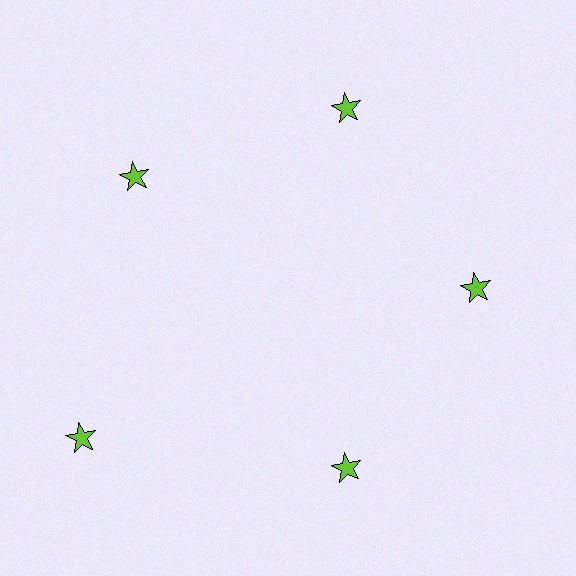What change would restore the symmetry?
The symmetry would be restored by moving it inward, back onto the ring so that all 5 stars sit at equal angles and equal distance from the center.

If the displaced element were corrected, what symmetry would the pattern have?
It would have 5-fold rotational symmetry — the pattern would map onto itself every 72 degrees.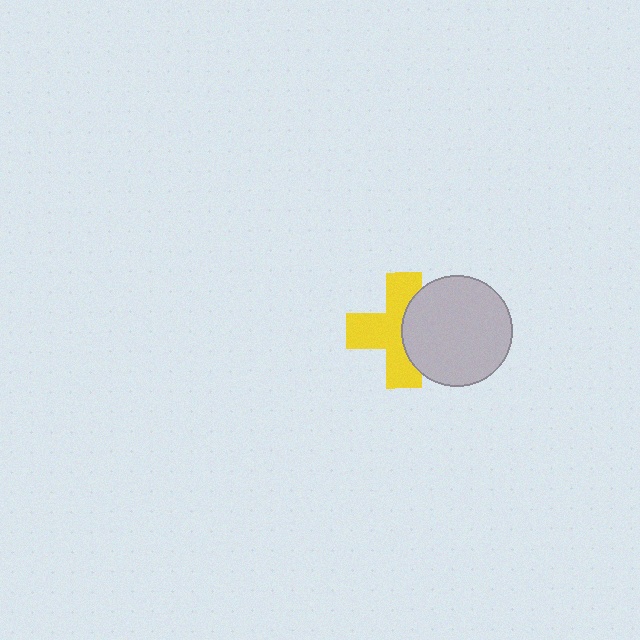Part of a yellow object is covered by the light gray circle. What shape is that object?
It is a cross.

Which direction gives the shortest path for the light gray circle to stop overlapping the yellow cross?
Moving right gives the shortest separation.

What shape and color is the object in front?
The object in front is a light gray circle.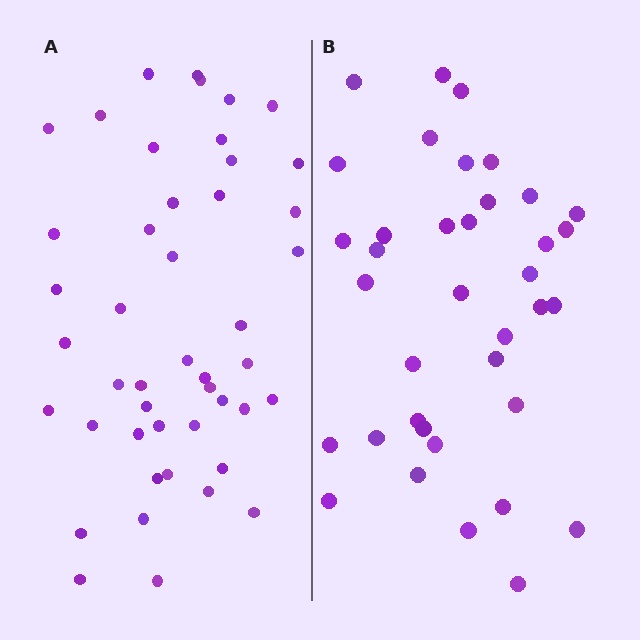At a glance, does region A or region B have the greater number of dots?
Region A (the left region) has more dots.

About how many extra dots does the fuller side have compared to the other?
Region A has roughly 8 or so more dots than region B.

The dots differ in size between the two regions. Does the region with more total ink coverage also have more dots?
No. Region B has more total ink coverage because its dots are larger, but region A actually contains more individual dots. Total area can be misleading — the number of items is what matters here.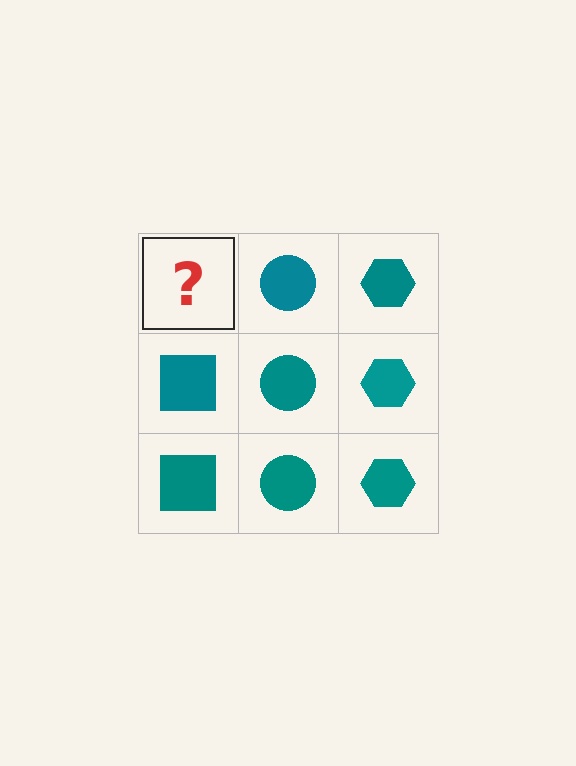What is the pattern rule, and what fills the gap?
The rule is that each column has a consistent shape. The gap should be filled with a teal square.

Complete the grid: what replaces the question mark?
The question mark should be replaced with a teal square.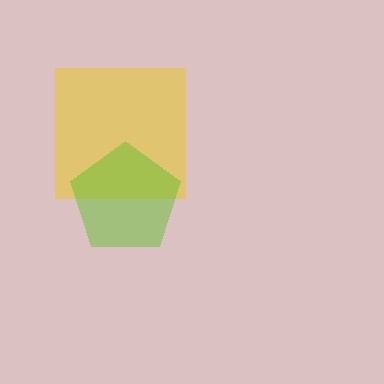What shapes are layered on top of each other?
The layered shapes are: a yellow square, a lime pentagon.